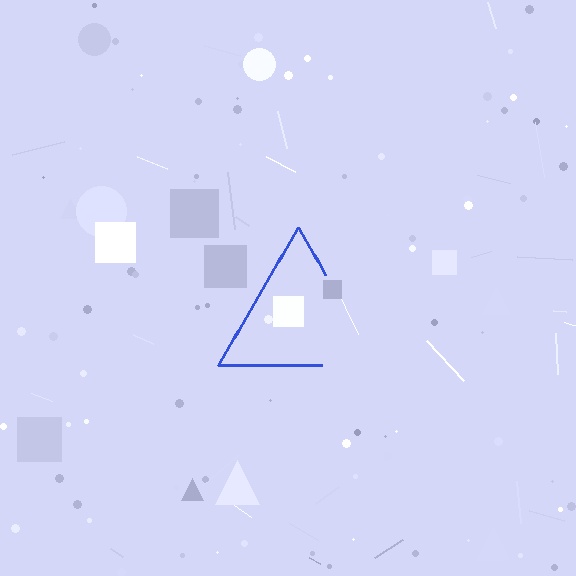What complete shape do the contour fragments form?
The contour fragments form a triangle.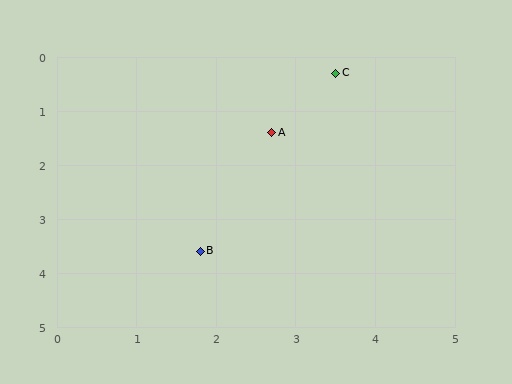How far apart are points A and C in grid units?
Points A and C are about 1.4 grid units apart.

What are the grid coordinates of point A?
Point A is at approximately (2.7, 1.4).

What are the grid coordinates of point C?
Point C is at approximately (3.5, 0.3).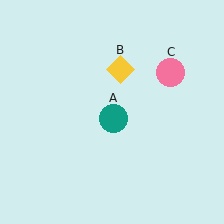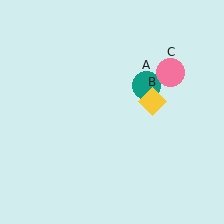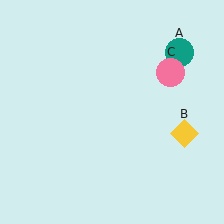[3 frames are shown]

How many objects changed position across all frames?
2 objects changed position: teal circle (object A), yellow diamond (object B).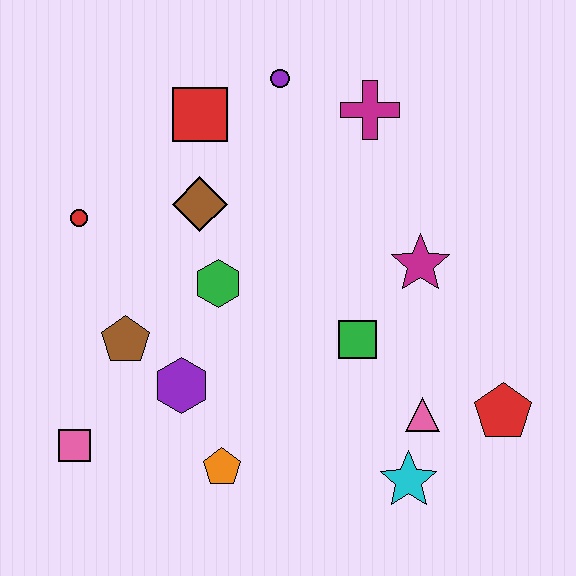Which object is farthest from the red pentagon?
The red circle is farthest from the red pentagon.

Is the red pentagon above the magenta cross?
No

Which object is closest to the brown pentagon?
The purple hexagon is closest to the brown pentagon.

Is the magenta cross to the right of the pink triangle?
No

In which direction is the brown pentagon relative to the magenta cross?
The brown pentagon is to the left of the magenta cross.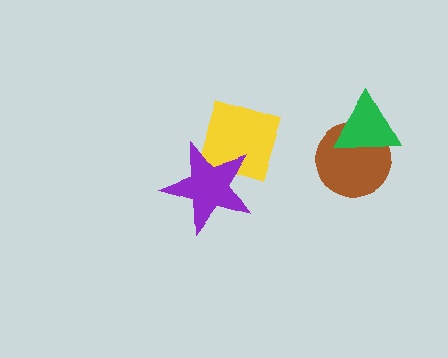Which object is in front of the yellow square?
The purple star is in front of the yellow square.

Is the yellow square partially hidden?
Yes, it is partially covered by another shape.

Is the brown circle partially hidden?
Yes, it is partially covered by another shape.